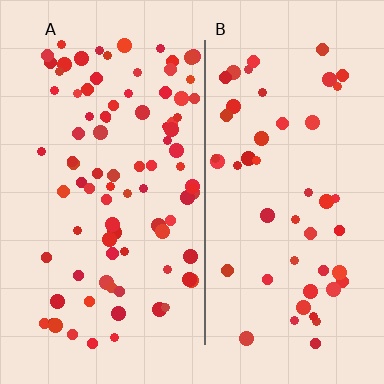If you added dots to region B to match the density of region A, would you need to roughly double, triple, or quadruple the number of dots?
Approximately double.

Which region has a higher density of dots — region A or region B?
A (the left).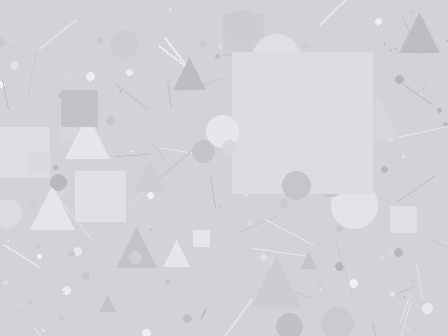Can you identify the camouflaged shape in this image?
The camouflaged shape is a square.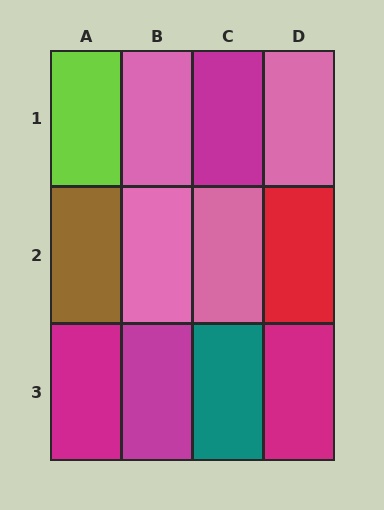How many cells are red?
1 cell is red.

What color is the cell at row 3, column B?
Magenta.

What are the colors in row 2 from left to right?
Brown, pink, pink, red.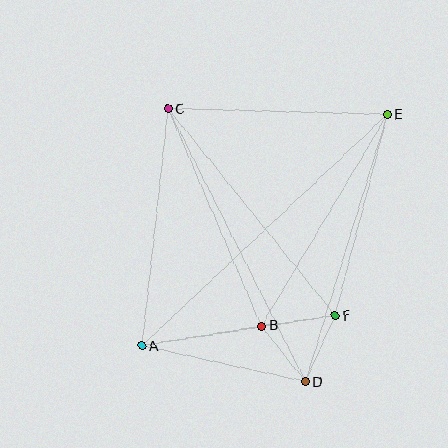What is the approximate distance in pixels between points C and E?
The distance between C and E is approximately 219 pixels.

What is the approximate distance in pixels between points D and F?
The distance between D and F is approximately 73 pixels.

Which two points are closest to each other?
Points B and D are closest to each other.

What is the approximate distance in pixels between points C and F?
The distance between C and F is approximately 266 pixels.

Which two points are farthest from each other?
Points A and E are farthest from each other.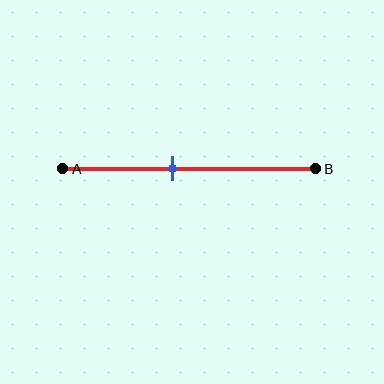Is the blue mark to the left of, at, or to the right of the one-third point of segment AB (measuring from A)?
The blue mark is to the right of the one-third point of segment AB.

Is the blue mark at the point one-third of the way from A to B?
No, the mark is at about 45% from A, not at the 33% one-third point.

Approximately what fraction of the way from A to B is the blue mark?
The blue mark is approximately 45% of the way from A to B.